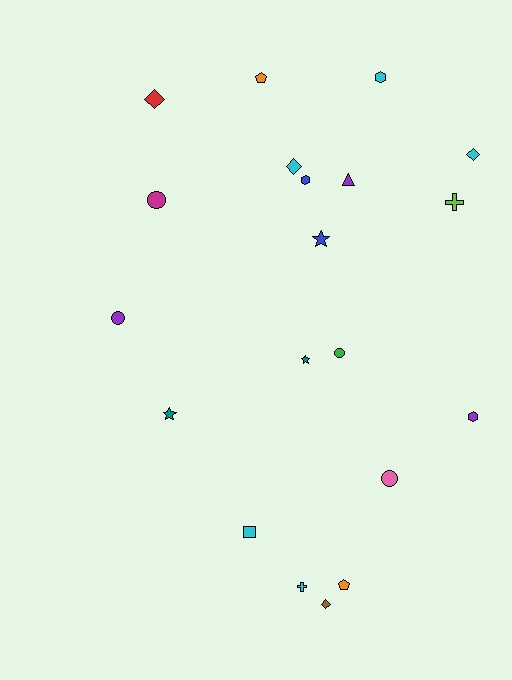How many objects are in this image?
There are 20 objects.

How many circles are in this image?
There are 4 circles.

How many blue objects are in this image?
There are 2 blue objects.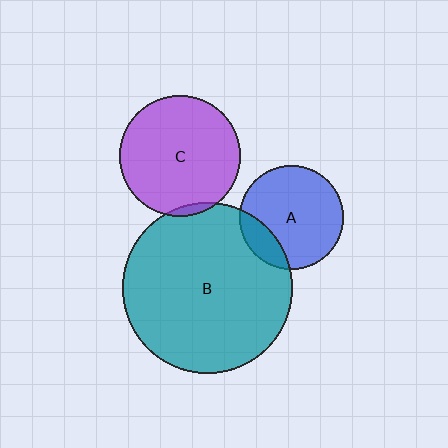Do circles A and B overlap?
Yes.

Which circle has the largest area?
Circle B (teal).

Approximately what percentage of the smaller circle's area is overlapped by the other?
Approximately 20%.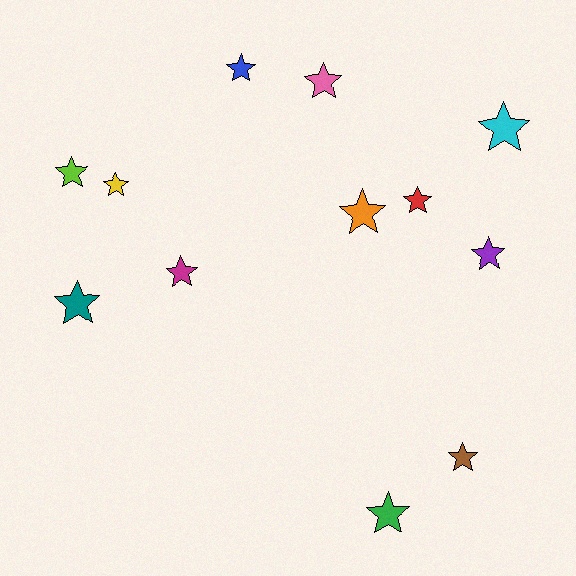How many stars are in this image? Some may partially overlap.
There are 12 stars.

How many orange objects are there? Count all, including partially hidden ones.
There is 1 orange object.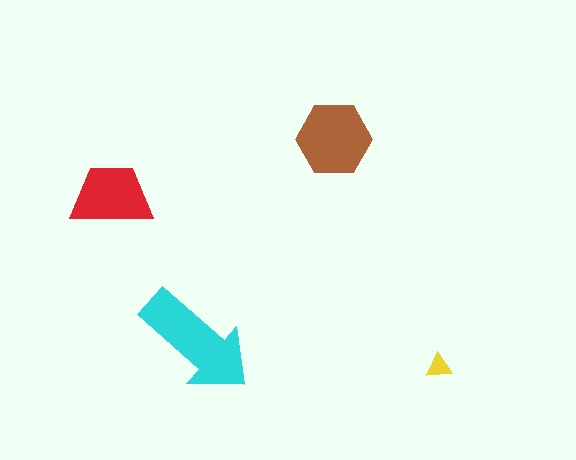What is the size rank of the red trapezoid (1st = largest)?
3rd.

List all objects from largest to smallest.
The cyan arrow, the brown hexagon, the red trapezoid, the yellow triangle.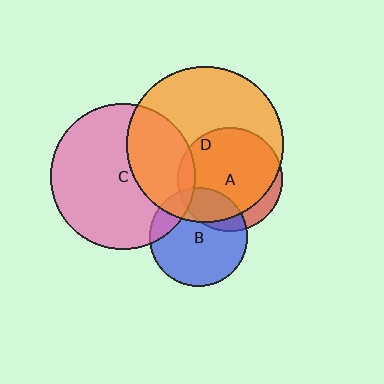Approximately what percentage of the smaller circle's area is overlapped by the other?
Approximately 25%.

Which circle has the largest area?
Circle D (orange).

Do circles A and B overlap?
Yes.